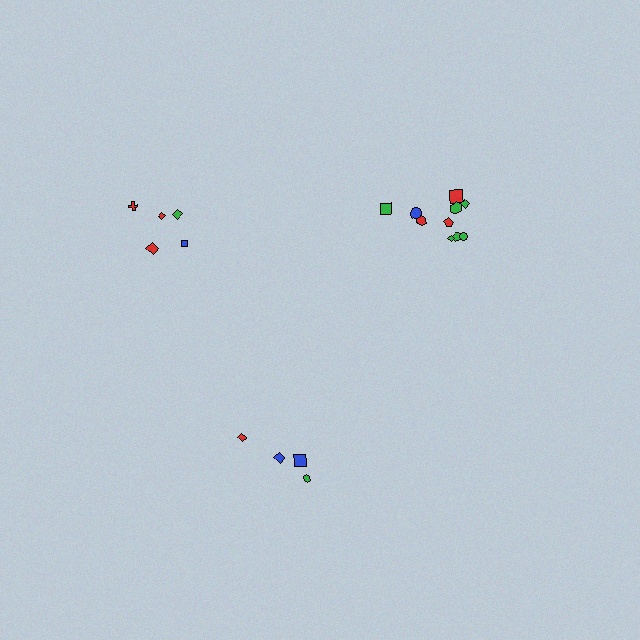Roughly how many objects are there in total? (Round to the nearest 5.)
Roughly 20 objects in total.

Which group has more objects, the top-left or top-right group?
The top-right group.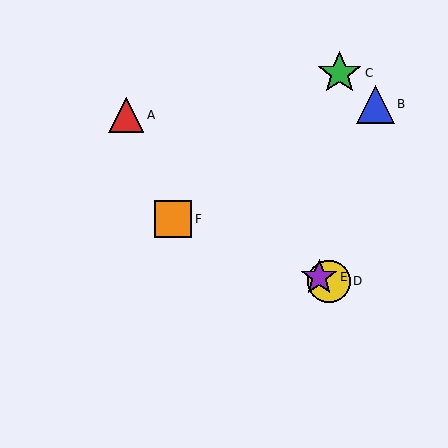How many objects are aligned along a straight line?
3 objects (D, E, F) are aligned along a straight line.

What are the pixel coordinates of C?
Object C is at (340, 73).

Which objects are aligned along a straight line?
Objects D, E, F are aligned along a straight line.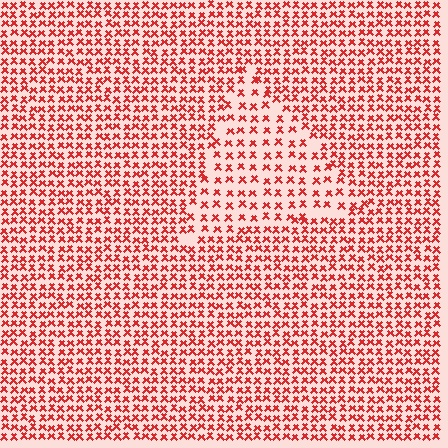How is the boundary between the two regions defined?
The boundary is defined by a change in element density (approximately 1.7x ratio). All elements are the same color, size, and shape.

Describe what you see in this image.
The image contains small red elements arranged at two different densities. A triangle-shaped region is visible where the elements are less densely packed than the surrounding area.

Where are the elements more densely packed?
The elements are more densely packed outside the triangle boundary.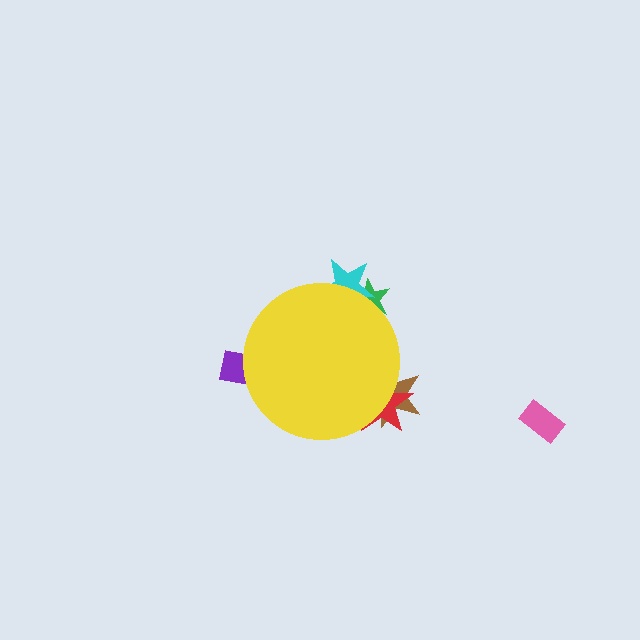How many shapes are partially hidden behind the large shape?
5 shapes are partially hidden.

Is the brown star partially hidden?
Yes, the brown star is partially hidden behind the yellow circle.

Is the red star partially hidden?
Yes, the red star is partially hidden behind the yellow circle.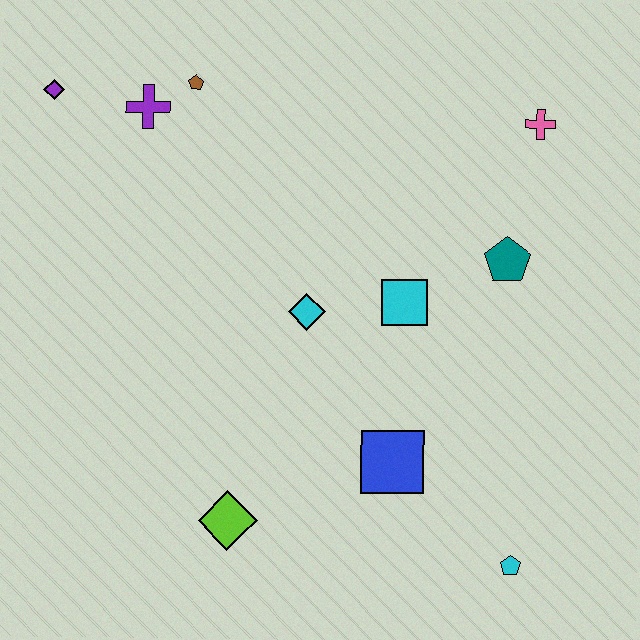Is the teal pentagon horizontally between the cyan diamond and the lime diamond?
No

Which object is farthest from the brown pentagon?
The cyan pentagon is farthest from the brown pentagon.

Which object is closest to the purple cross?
The brown pentagon is closest to the purple cross.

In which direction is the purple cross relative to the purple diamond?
The purple cross is to the right of the purple diamond.